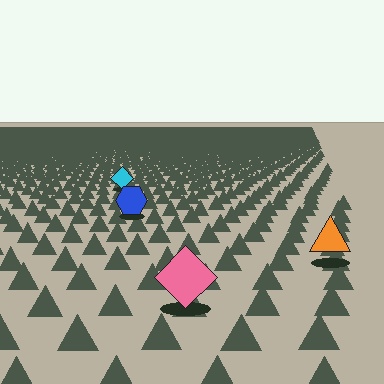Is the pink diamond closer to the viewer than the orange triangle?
Yes. The pink diamond is closer — you can tell from the texture gradient: the ground texture is coarser near it.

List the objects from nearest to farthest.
From nearest to farthest: the pink diamond, the orange triangle, the blue hexagon, the cyan diamond.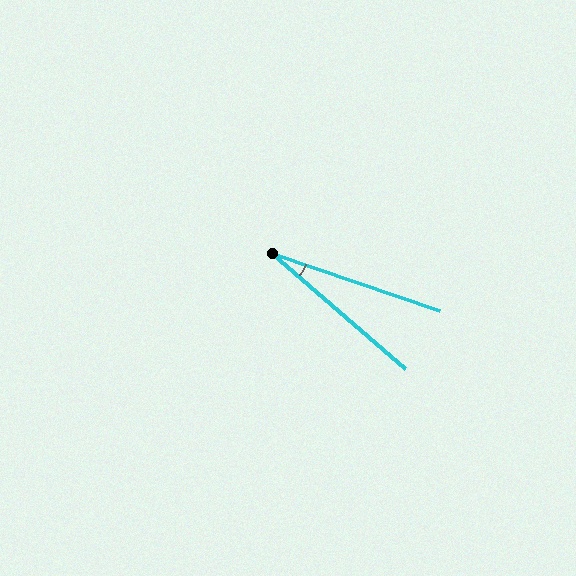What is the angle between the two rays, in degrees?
Approximately 22 degrees.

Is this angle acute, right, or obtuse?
It is acute.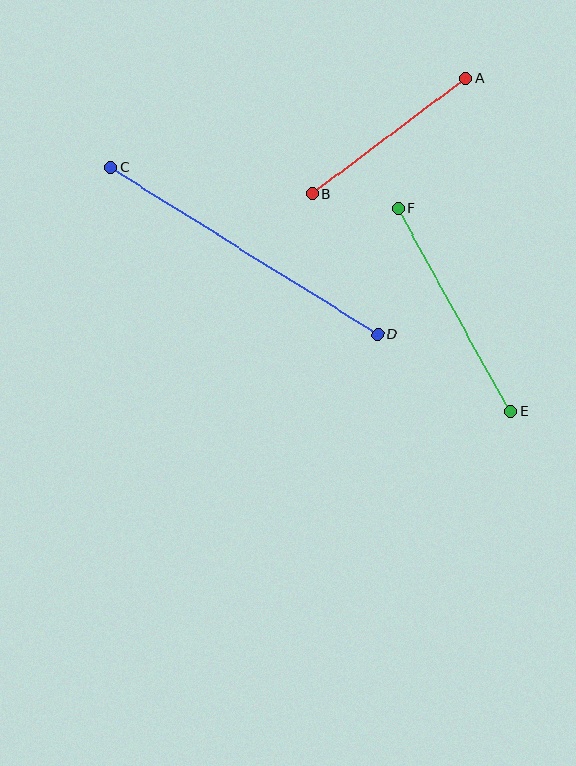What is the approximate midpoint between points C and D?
The midpoint is at approximately (244, 251) pixels.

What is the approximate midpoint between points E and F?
The midpoint is at approximately (454, 310) pixels.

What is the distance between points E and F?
The distance is approximately 232 pixels.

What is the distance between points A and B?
The distance is approximately 192 pixels.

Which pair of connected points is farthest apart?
Points C and D are farthest apart.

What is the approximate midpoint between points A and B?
The midpoint is at approximately (389, 136) pixels.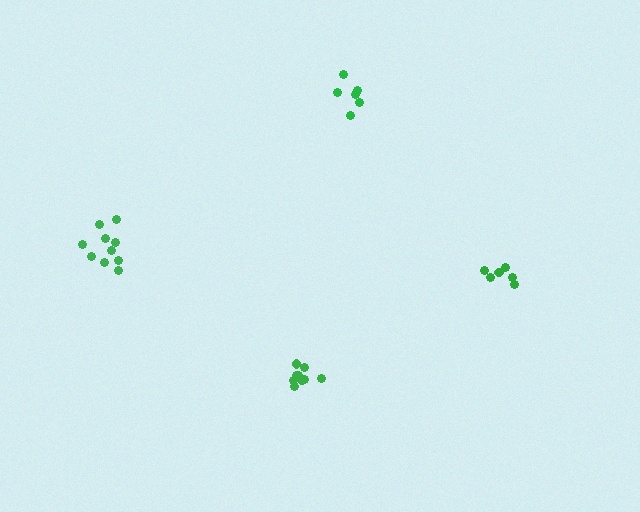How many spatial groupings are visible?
There are 4 spatial groupings.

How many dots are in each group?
Group 1: 6 dots, Group 2: 9 dots, Group 3: 6 dots, Group 4: 10 dots (31 total).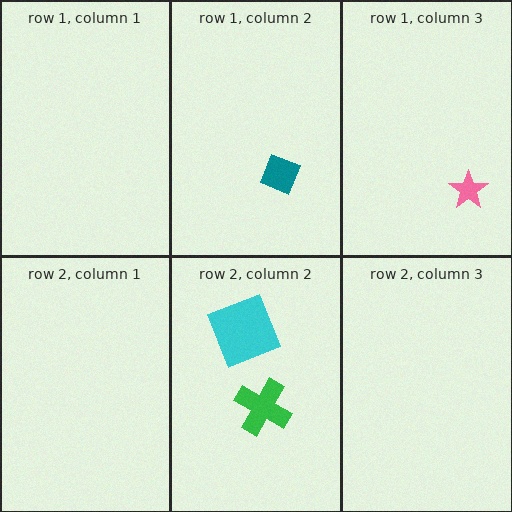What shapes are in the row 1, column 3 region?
The pink star.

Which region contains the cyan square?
The row 2, column 2 region.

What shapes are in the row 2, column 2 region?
The green cross, the cyan square.